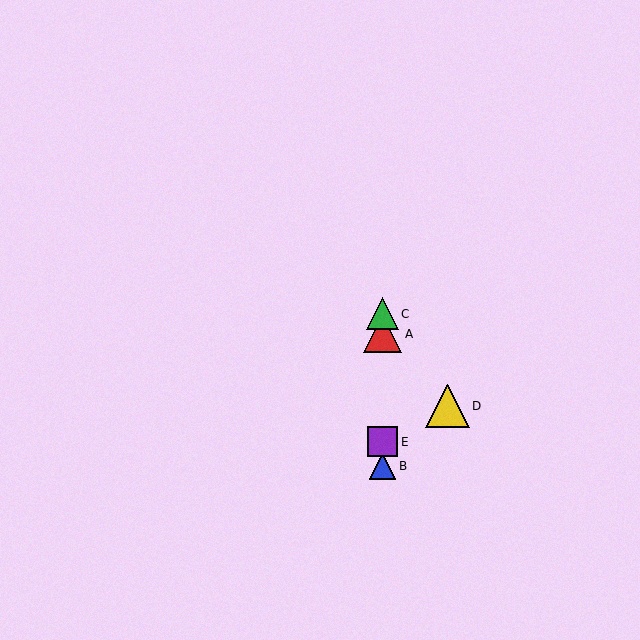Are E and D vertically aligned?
No, E is at x≈383 and D is at x≈448.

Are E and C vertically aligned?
Yes, both are at x≈383.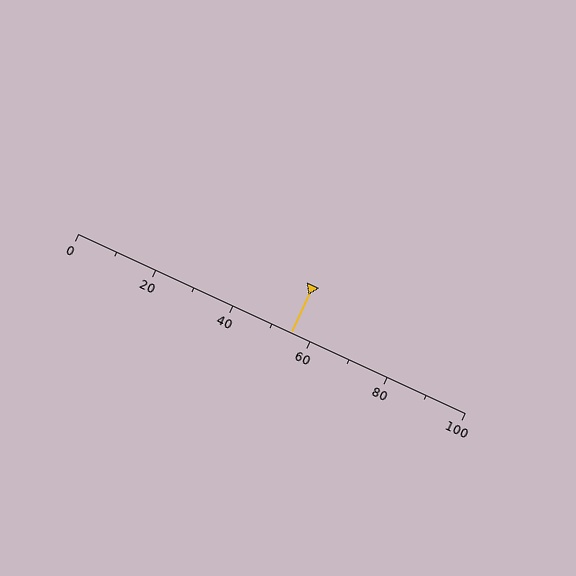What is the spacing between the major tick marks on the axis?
The major ticks are spaced 20 apart.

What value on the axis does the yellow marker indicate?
The marker indicates approximately 55.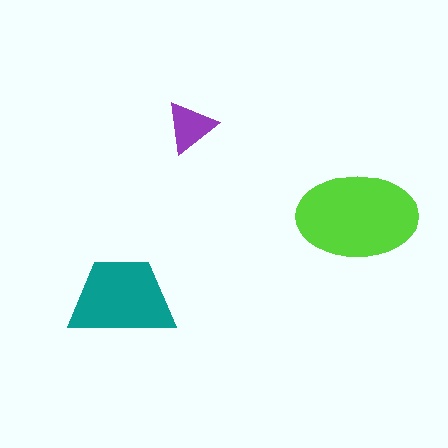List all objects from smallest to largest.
The purple triangle, the teal trapezoid, the lime ellipse.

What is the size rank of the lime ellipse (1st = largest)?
1st.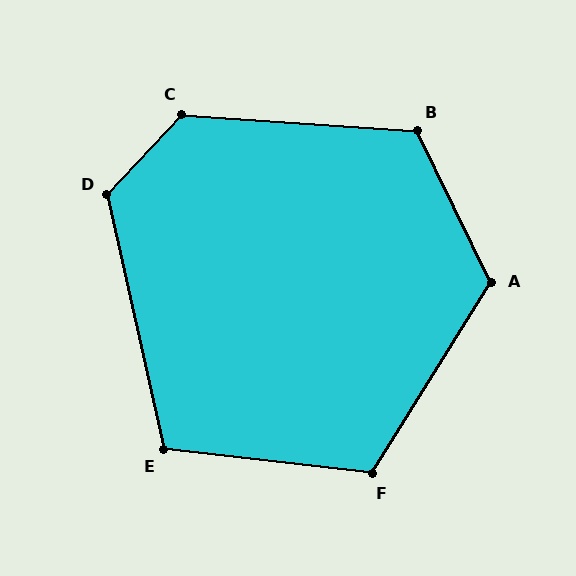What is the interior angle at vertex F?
Approximately 116 degrees (obtuse).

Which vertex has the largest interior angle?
C, at approximately 129 degrees.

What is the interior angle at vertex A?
Approximately 122 degrees (obtuse).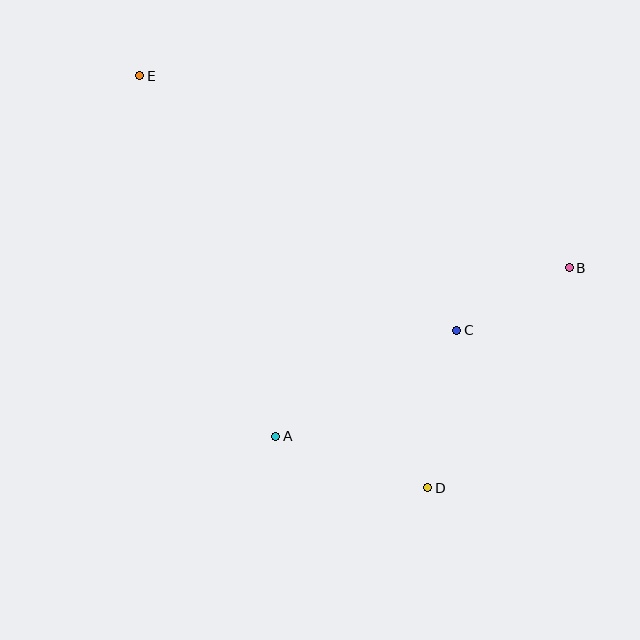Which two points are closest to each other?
Points B and C are closest to each other.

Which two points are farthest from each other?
Points D and E are farthest from each other.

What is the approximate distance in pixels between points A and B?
The distance between A and B is approximately 338 pixels.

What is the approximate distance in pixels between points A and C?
The distance between A and C is approximately 209 pixels.